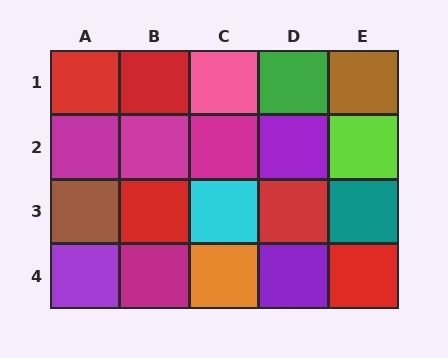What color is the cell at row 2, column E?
Lime.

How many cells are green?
1 cell is green.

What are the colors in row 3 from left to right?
Brown, red, cyan, red, teal.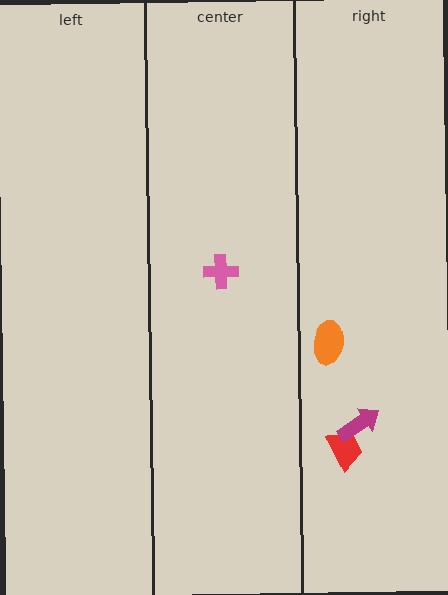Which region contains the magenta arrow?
The right region.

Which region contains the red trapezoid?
The right region.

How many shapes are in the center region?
1.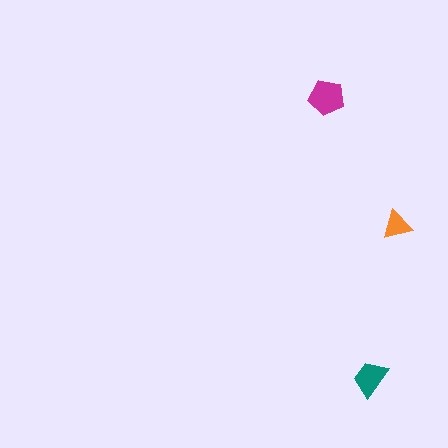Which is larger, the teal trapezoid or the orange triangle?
The teal trapezoid.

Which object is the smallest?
The orange triangle.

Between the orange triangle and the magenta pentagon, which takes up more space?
The magenta pentagon.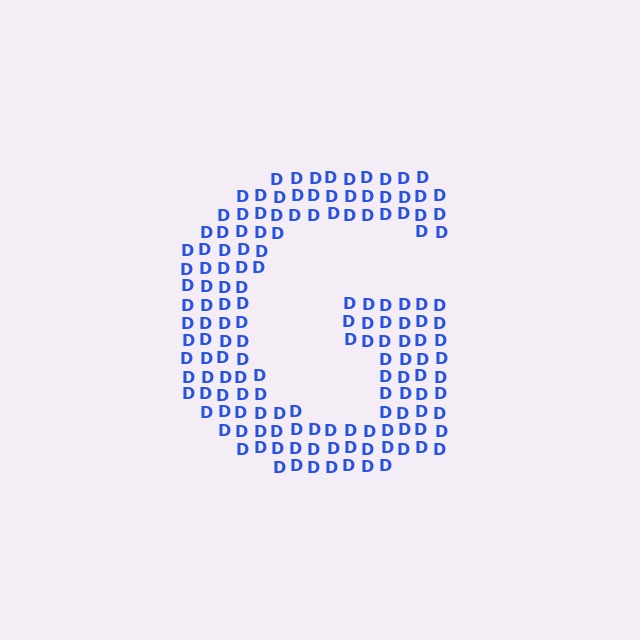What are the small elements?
The small elements are letter D's.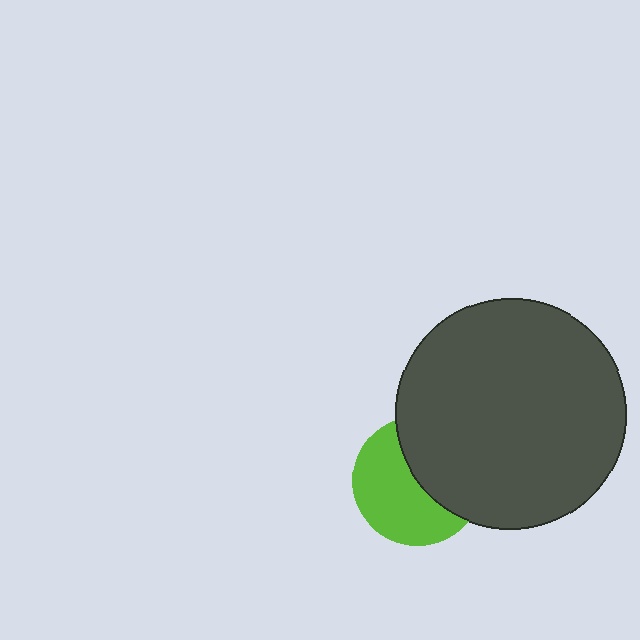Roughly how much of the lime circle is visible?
About half of it is visible (roughly 55%).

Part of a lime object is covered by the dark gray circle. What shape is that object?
It is a circle.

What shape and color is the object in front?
The object in front is a dark gray circle.